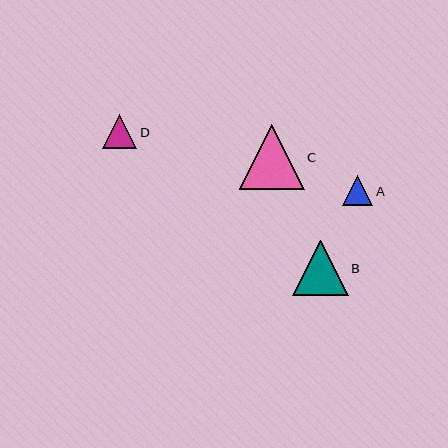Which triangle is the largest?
Triangle C is the largest with a size of approximately 65 pixels.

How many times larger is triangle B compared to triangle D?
Triangle B is approximately 1.6 times the size of triangle D.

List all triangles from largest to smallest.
From largest to smallest: C, B, D, A.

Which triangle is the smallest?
Triangle A is the smallest with a size of approximately 30 pixels.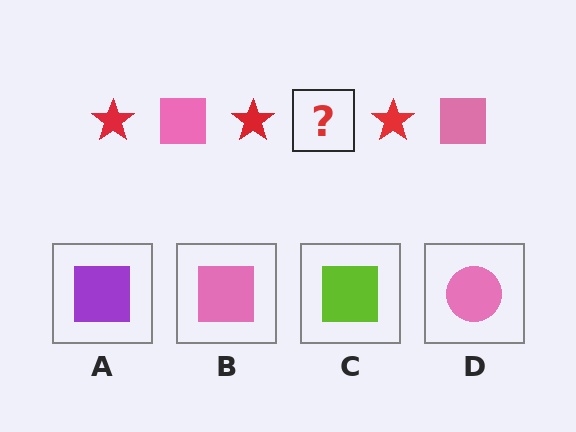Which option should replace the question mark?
Option B.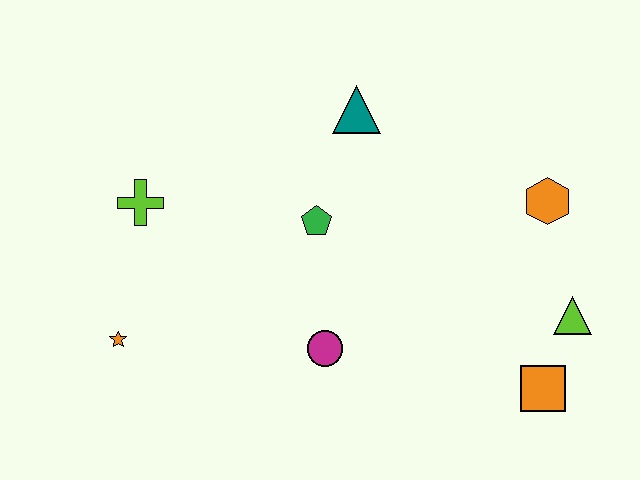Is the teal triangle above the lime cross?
Yes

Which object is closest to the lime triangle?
The orange square is closest to the lime triangle.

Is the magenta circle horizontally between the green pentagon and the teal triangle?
Yes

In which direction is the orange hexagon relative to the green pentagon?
The orange hexagon is to the right of the green pentagon.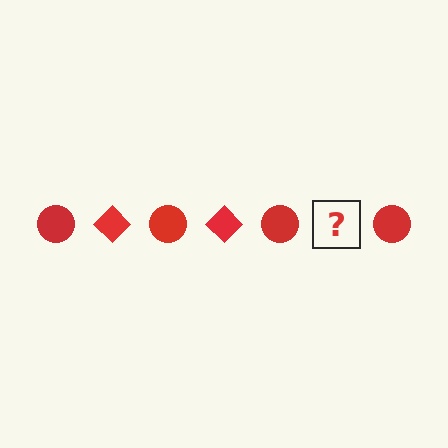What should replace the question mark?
The question mark should be replaced with a red diamond.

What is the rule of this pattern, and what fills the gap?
The rule is that the pattern cycles through circle, diamond shapes in red. The gap should be filled with a red diamond.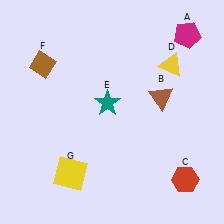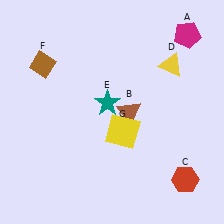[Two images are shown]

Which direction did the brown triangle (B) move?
The brown triangle (B) moved left.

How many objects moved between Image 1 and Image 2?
2 objects moved between the two images.